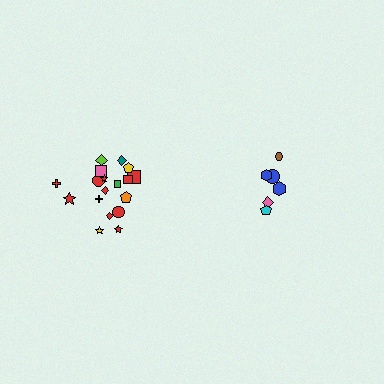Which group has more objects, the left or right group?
The left group.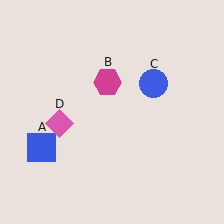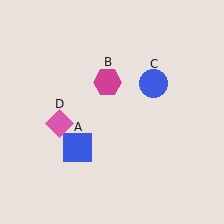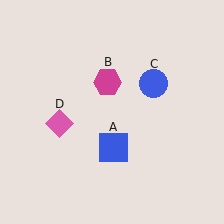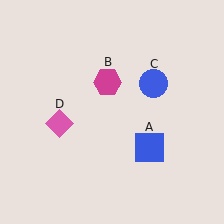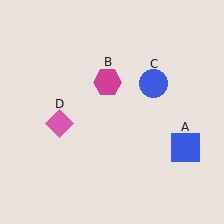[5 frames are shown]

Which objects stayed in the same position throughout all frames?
Magenta hexagon (object B) and blue circle (object C) and pink diamond (object D) remained stationary.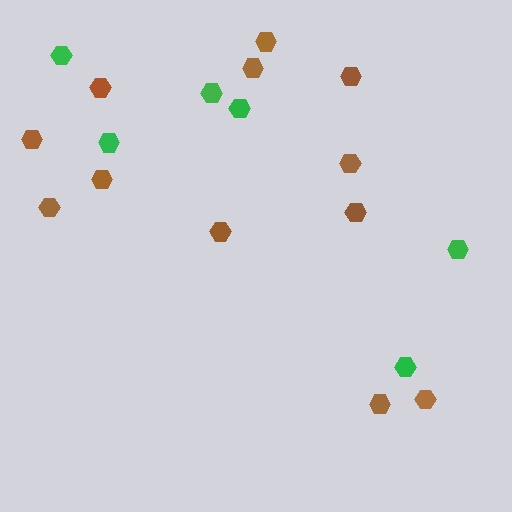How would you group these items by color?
There are 2 groups: one group of brown hexagons (12) and one group of green hexagons (6).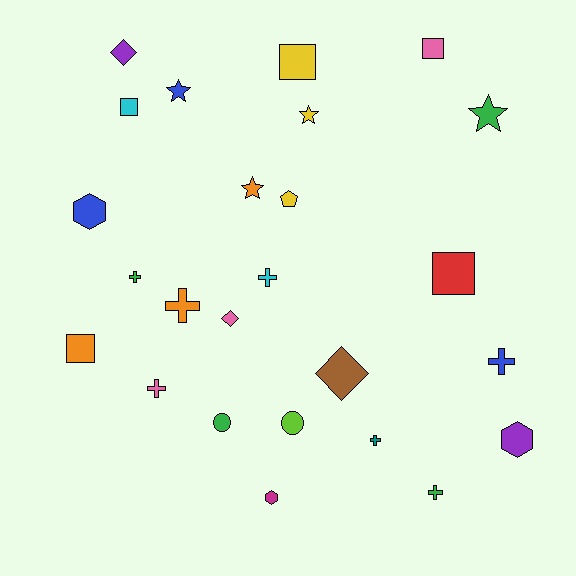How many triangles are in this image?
There are no triangles.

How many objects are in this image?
There are 25 objects.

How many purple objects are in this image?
There are 2 purple objects.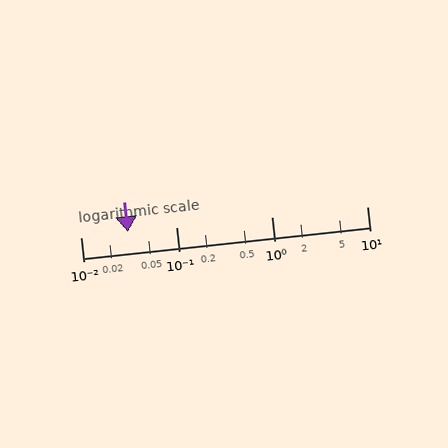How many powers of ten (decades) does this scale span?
The scale spans 3 decades, from 0.01 to 10.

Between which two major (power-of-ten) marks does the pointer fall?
The pointer is between 0.01 and 0.1.